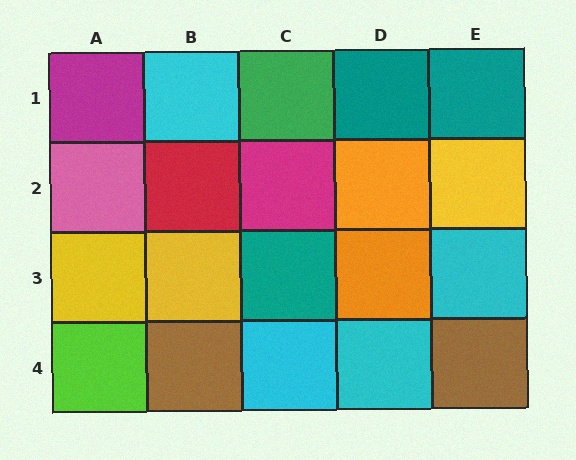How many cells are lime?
1 cell is lime.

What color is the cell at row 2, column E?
Yellow.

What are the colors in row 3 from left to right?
Yellow, yellow, teal, orange, cyan.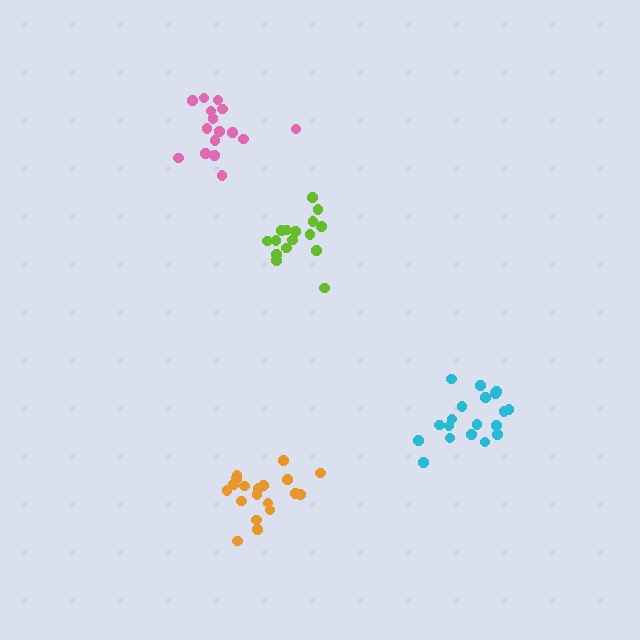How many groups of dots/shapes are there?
There are 4 groups.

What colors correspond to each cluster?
The clusters are colored: cyan, pink, orange, lime.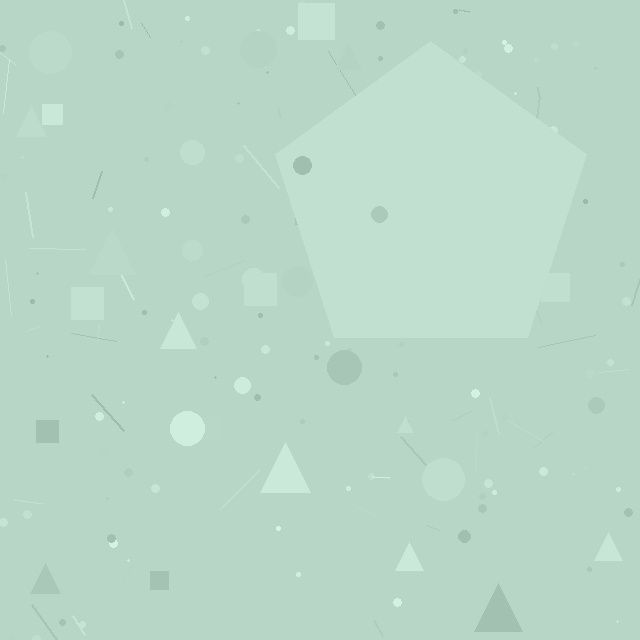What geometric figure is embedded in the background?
A pentagon is embedded in the background.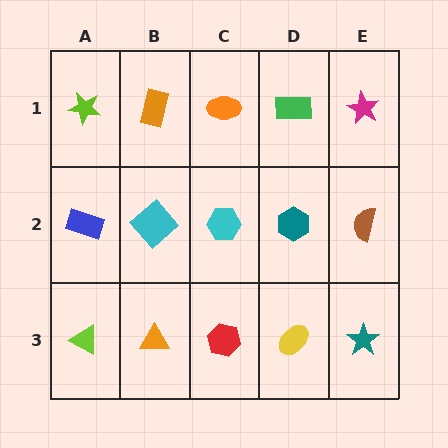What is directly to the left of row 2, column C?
A cyan diamond.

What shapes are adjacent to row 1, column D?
A teal hexagon (row 2, column D), an orange ellipse (row 1, column C), a magenta star (row 1, column E).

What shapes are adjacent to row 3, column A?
A blue rectangle (row 2, column A), an orange triangle (row 3, column B).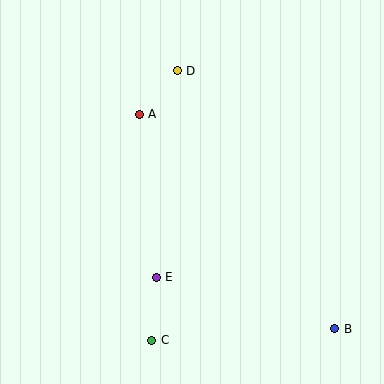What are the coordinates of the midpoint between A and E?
The midpoint between A and E is at (148, 196).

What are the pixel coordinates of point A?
Point A is at (139, 114).